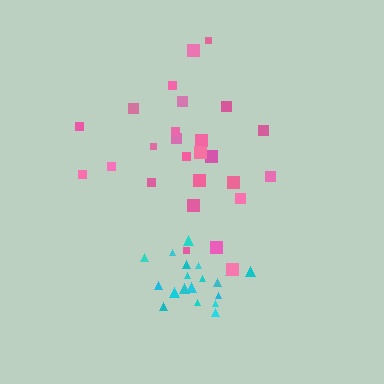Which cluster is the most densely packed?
Cyan.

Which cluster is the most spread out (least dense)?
Pink.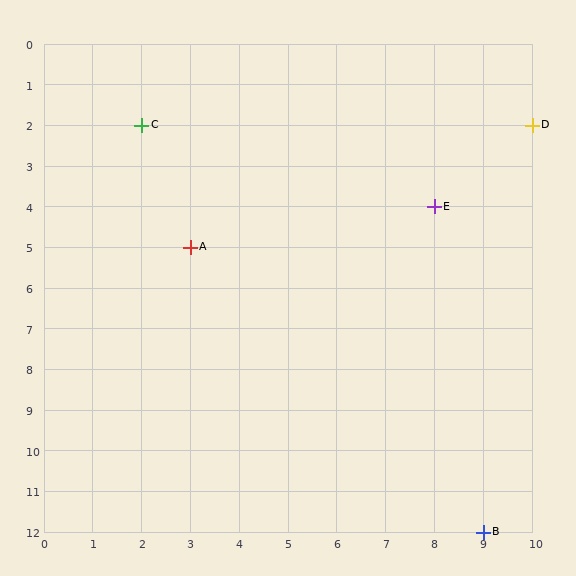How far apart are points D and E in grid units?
Points D and E are 2 columns and 2 rows apart (about 2.8 grid units diagonally).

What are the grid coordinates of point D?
Point D is at grid coordinates (10, 2).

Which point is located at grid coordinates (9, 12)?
Point B is at (9, 12).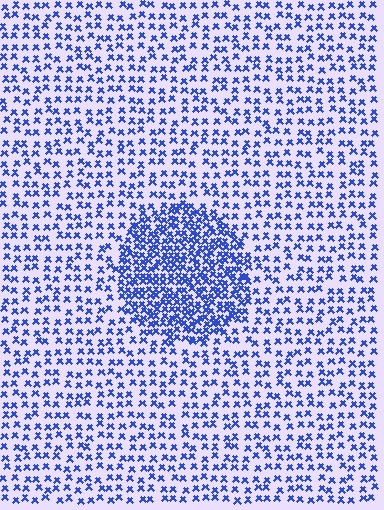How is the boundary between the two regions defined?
The boundary is defined by a change in element density (approximately 2.3x ratio). All elements are the same color, size, and shape.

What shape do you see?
I see a circle.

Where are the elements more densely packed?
The elements are more densely packed inside the circle boundary.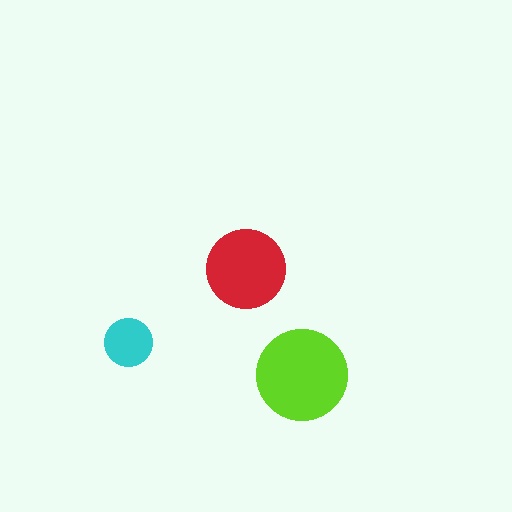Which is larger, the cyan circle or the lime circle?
The lime one.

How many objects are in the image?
There are 3 objects in the image.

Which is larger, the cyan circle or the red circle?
The red one.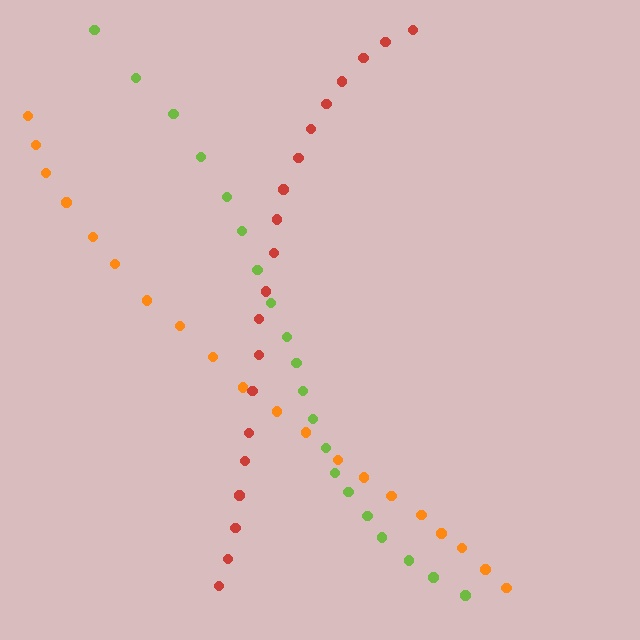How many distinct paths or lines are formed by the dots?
There are 3 distinct paths.